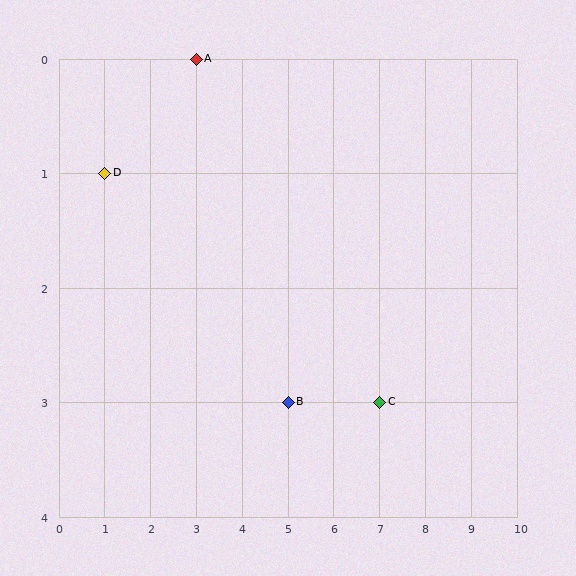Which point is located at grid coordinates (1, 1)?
Point D is at (1, 1).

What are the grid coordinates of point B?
Point B is at grid coordinates (5, 3).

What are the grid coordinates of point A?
Point A is at grid coordinates (3, 0).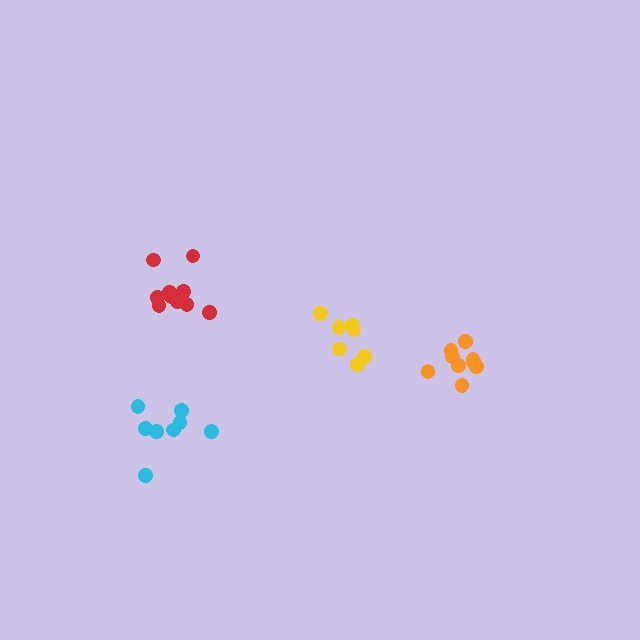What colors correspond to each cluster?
The clusters are colored: red, orange, yellow, cyan.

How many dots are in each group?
Group 1: 10 dots, Group 2: 9 dots, Group 3: 7 dots, Group 4: 8 dots (34 total).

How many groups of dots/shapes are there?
There are 4 groups.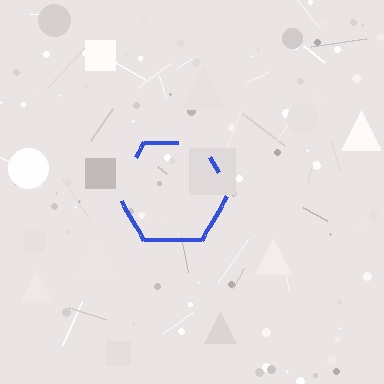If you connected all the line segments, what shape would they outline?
They would outline a hexagon.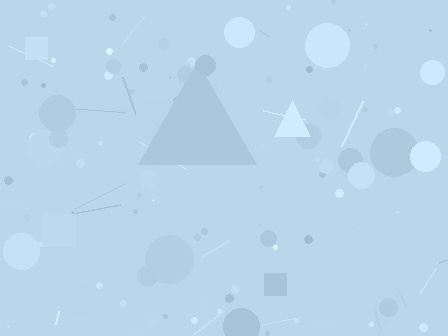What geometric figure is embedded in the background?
A triangle is embedded in the background.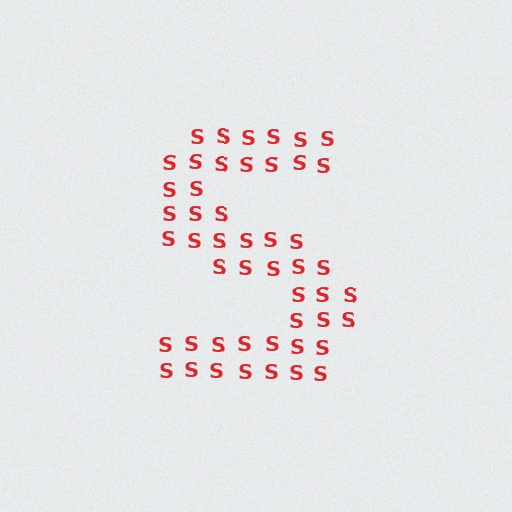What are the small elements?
The small elements are letter S's.